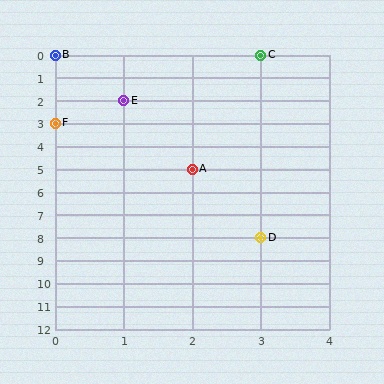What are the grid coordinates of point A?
Point A is at grid coordinates (2, 5).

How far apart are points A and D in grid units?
Points A and D are 1 column and 3 rows apart (about 3.2 grid units diagonally).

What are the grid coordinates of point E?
Point E is at grid coordinates (1, 2).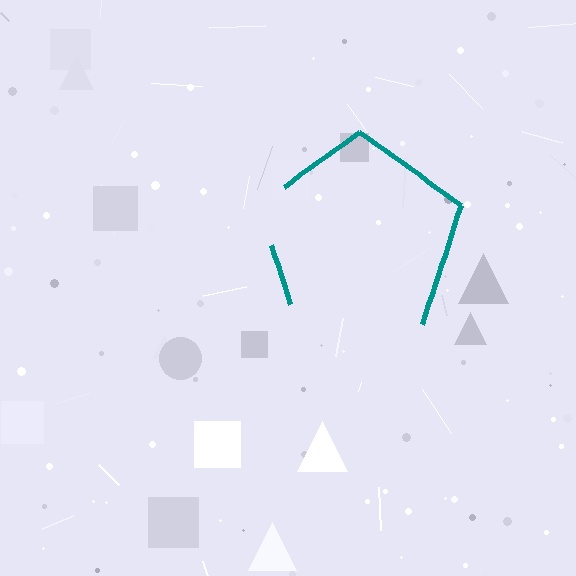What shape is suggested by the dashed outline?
The dashed outline suggests a pentagon.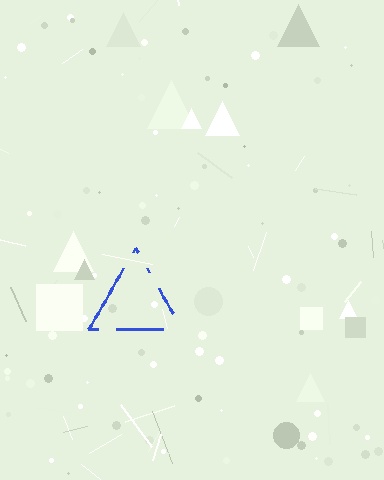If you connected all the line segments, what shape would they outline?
They would outline a triangle.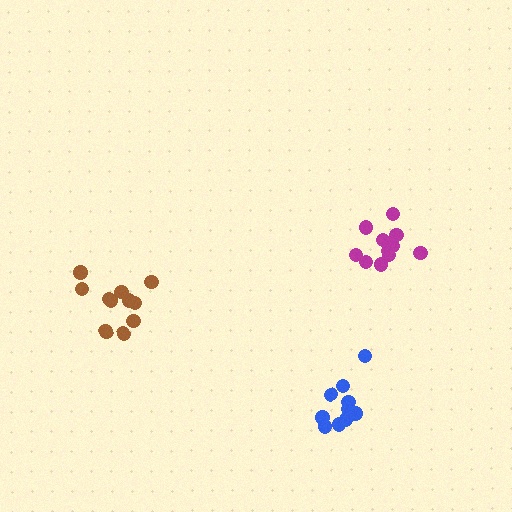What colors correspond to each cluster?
The clusters are colored: blue, brown, magenta.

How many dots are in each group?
Group 1: 10 dots, Group 2: 11 dots, Group 3: 12 dots (33 total).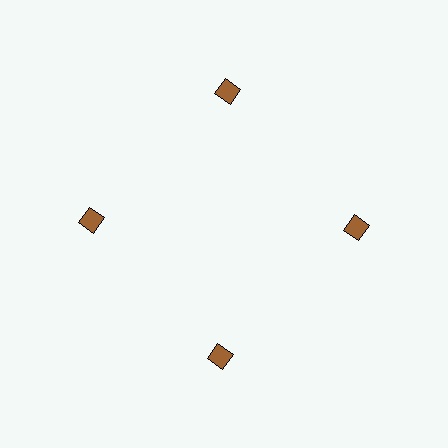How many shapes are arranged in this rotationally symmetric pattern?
There are 4 shapes, arranged in 4 groups of 1.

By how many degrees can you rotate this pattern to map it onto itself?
The pattern maps onto itself every 90 degrees of rotation.